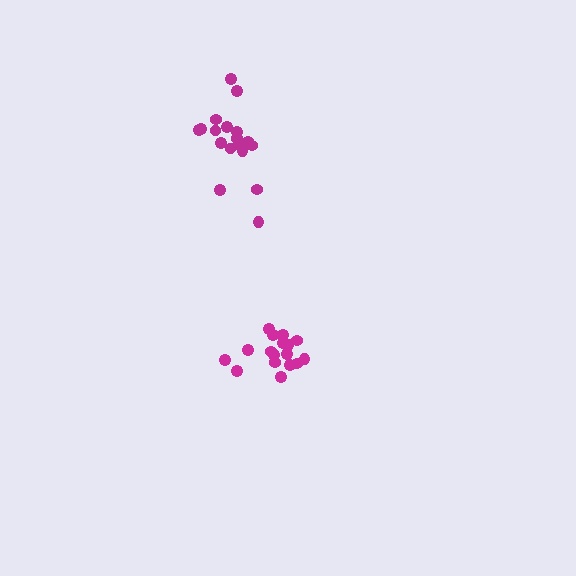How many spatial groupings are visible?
There are 2 spatial groupings.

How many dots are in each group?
Group 1: 18 dots, Group 2: 17 dots (35 total).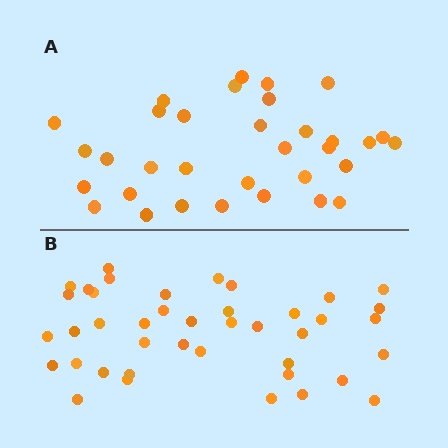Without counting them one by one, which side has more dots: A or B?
Region B (the bottom region) has more dots.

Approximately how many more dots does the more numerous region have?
Region B has roughly 8 or so more dots than region A.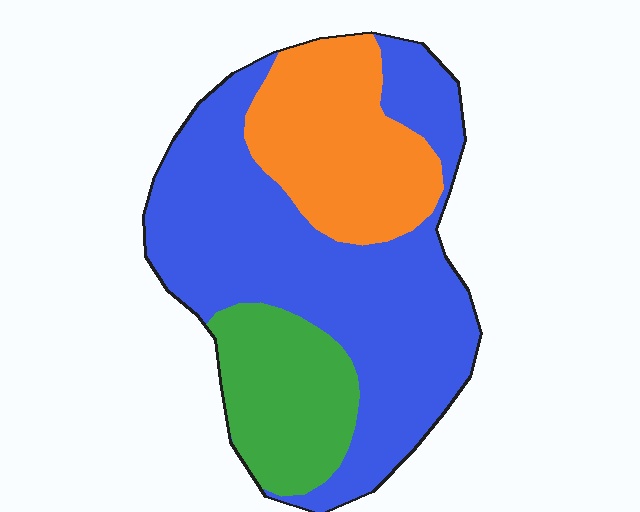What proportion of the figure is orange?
Orange covers roughly 25% of the figure.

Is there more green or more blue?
Blue.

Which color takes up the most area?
Blue, at roughly 55%.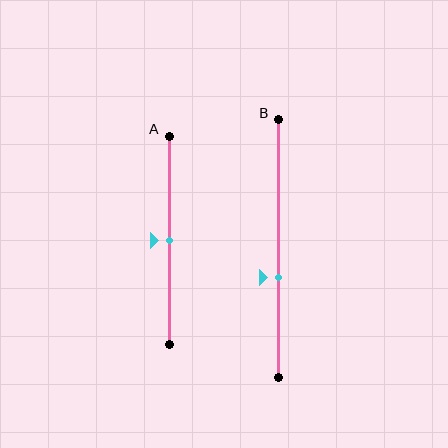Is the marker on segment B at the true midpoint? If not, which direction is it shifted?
No, the marker on segment B is shifted downward by about 11% of the segment length.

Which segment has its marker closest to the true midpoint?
Segment A has its marker closest to the true midpoint.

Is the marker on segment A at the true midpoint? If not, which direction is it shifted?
Yes, the marker on segment A is at the true midpoint.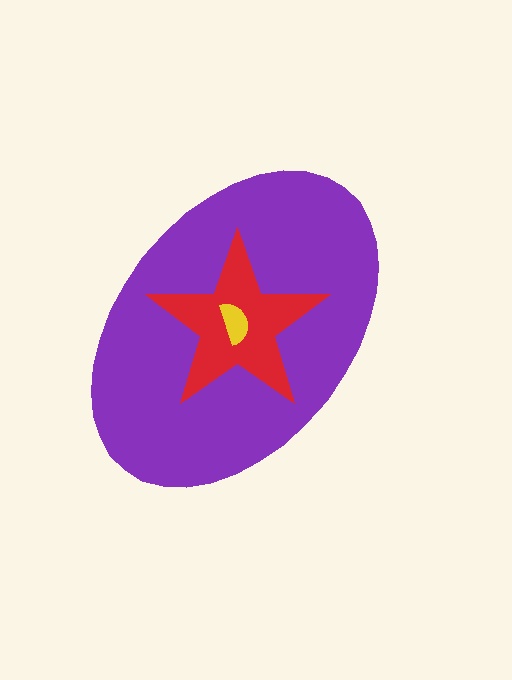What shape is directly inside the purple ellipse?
The red star.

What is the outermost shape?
The purple ellipse.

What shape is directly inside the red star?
The yellow semicircle.